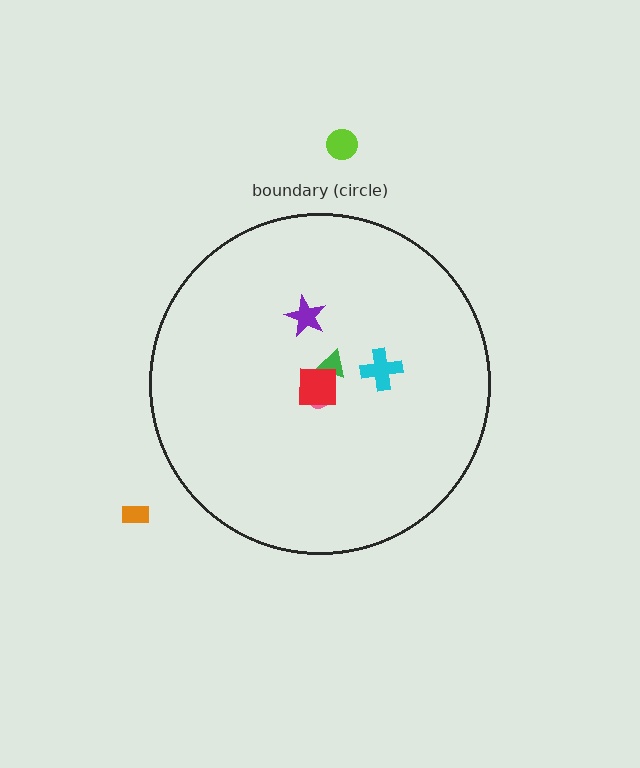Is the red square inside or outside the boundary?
Inside.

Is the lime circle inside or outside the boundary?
Outside.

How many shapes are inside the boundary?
5 inside, 2 outside.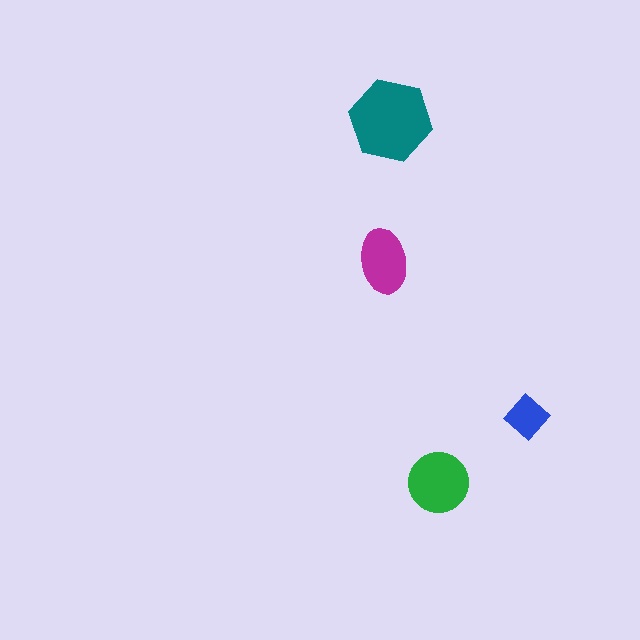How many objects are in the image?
There are 4 objects in the image.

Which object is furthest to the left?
The magenta ellipse is leftmost.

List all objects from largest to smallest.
The teal hexagon, the green circle, the magenta ellipse, the blue diamond.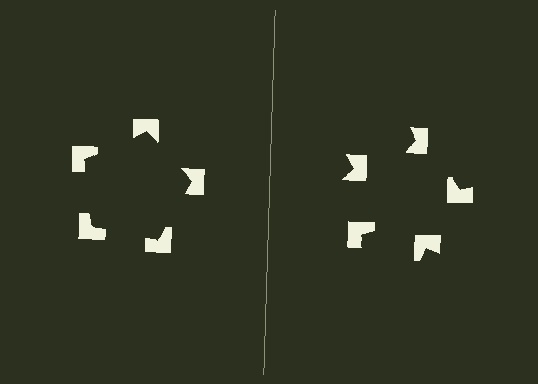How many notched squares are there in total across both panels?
10 — 5 on each side.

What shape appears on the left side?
An illusory pentagon.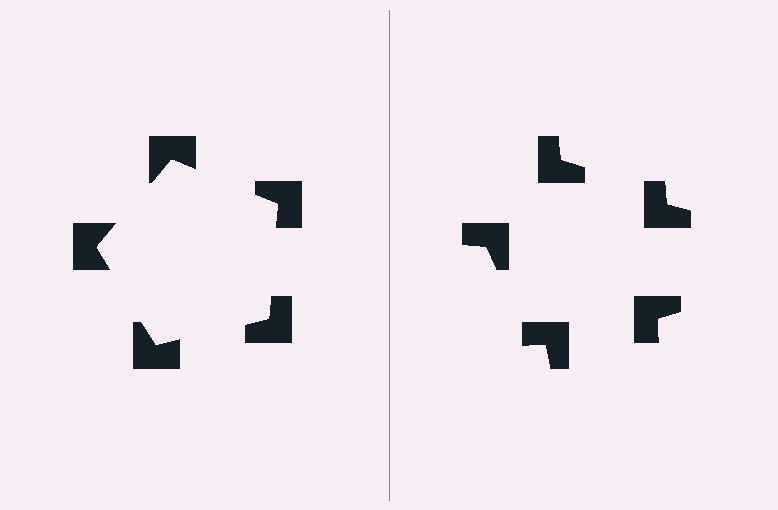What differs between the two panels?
The notched squares are positioned identically on both sides; only the wedge orientations differ. On the left they align to a pentagon; on the right they are misaligned.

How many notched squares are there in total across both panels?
10 — 5 on each side.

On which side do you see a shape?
An illusory pentagon appears on the left side. On the right side the wedge cuts are rotated, so no coherent shape forms.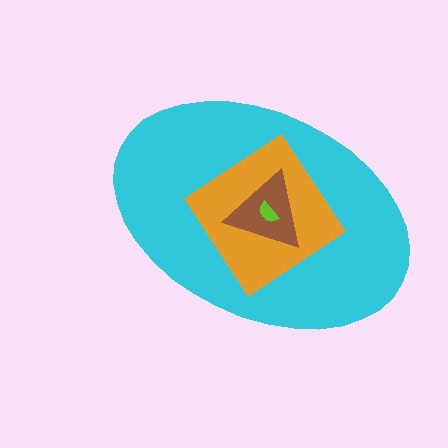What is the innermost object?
The lime semicircle.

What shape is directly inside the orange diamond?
The brown triangle.